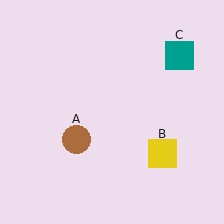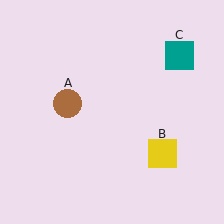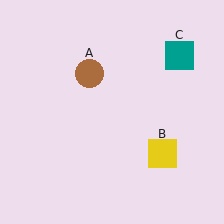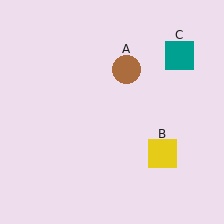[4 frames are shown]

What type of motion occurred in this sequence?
The brown circle (object A) rotated clockwise around the center of the scene.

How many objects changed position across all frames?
1 object changed position: brown circle (object A).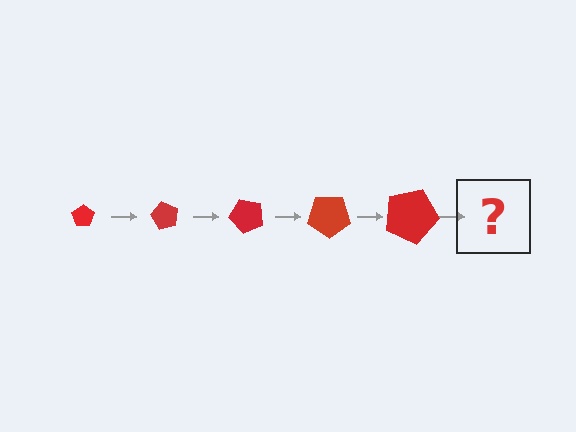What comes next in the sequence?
The next element should be a pentagon, larger than the previous one and rotated 300 degrees from the start.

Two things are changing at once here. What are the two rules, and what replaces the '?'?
The two rules are that the pentagon grows larger each step and it rotates 60 degrees each step. The '?' should be a pentagon, larger than the previous one and rotated 300 degrees from the start.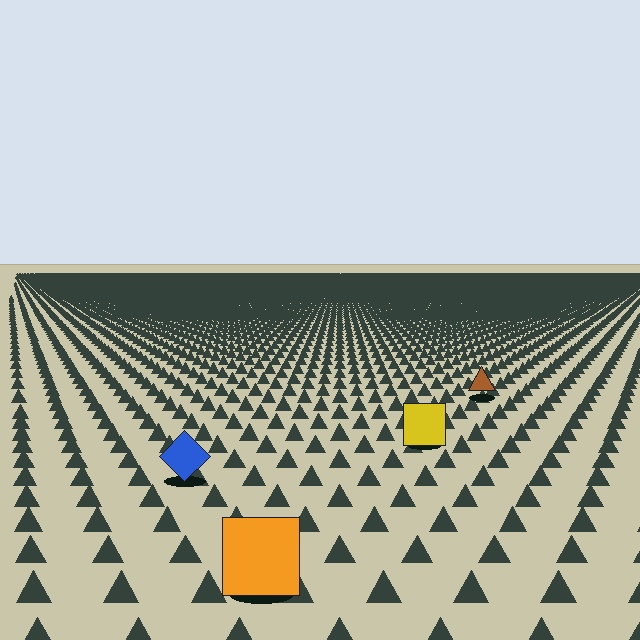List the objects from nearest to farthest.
From nearest to farthest: the orange square, the blue diamond, the yellow square, the brown triangle.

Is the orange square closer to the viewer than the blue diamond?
Yes. The orange square is closer — you can tell from the texture gradient: the ground texture is coarser near it.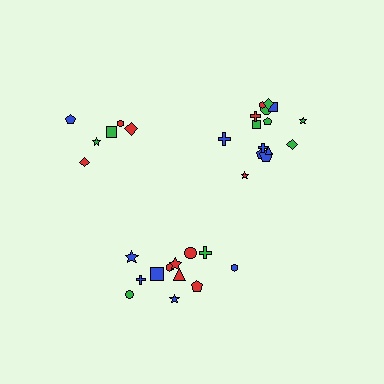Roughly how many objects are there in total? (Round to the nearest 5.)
Roughly 35 objects in total.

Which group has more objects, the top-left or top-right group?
The top-right group.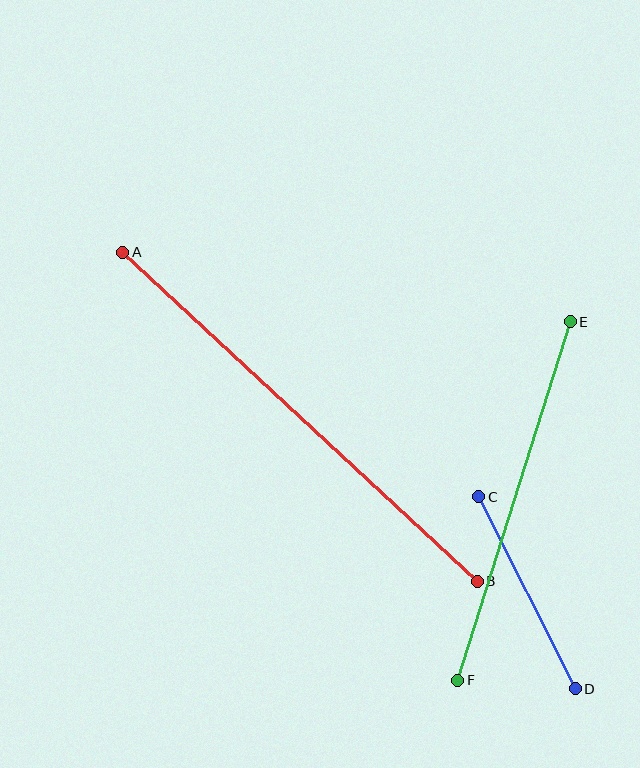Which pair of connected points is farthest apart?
Points A and B are farthest apart.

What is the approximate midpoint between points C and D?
The midpoint is at approximately (527, 593) pixels.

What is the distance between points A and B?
The distance is approximately 483 pixels.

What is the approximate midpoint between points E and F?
The midpoint is at approximately (514, 501) pixels.